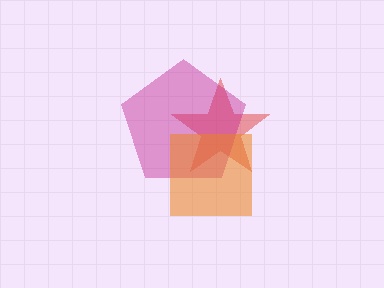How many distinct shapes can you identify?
There are 3 distinct shapes: a red star, a magenta pentagon, an orange square.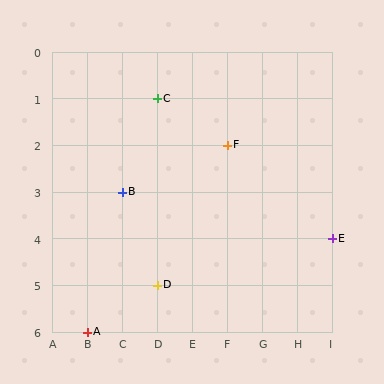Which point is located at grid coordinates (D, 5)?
Point D is at (D, 5).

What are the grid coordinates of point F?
Point F is at grid coordinates (F, 2).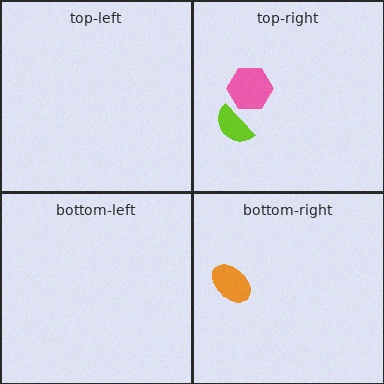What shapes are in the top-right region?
The pink hexagon, the lime semicircle.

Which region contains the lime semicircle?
The top-right region.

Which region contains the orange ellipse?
The bottom-right region.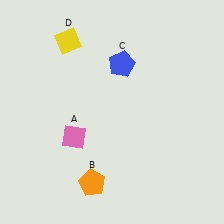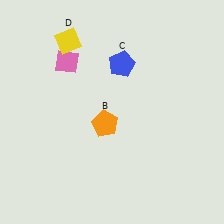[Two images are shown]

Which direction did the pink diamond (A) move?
The pink diamond (A) moved up.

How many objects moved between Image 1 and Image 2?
2 objects moved between the two images.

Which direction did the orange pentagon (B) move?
The orange pentagon (B) moved up.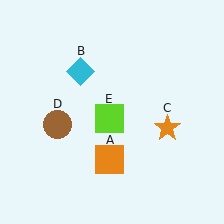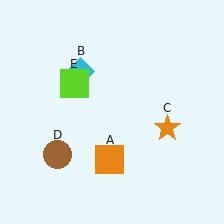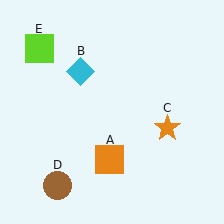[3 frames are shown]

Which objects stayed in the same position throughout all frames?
Orange square (object A) and cyan diamond (object B) and orange star (object C) remained stationary.